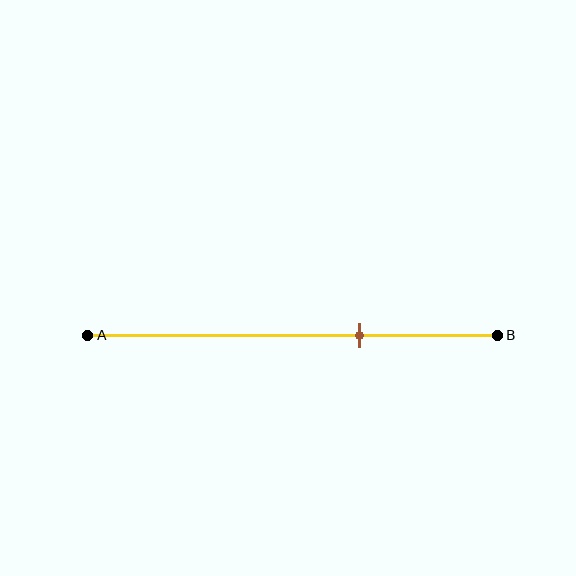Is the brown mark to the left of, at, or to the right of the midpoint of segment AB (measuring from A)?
The brown mark is to the right of the midpoint of segment AB.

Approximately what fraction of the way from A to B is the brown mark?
The brown mark is approximately 65% of the way from A to B.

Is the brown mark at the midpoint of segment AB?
No, the mark is at about 65% from A, not at the 50% midpoint.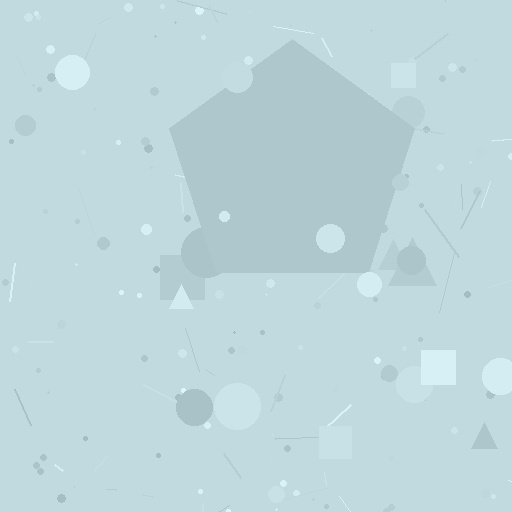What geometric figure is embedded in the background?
A pentagon is embedded in the background.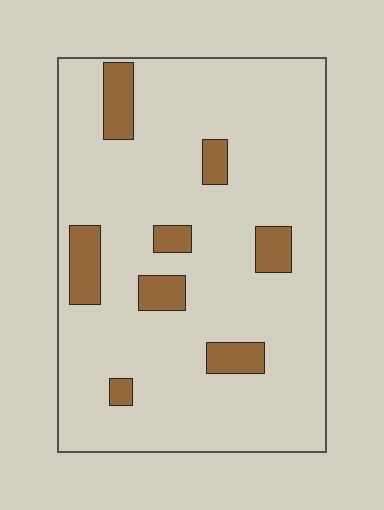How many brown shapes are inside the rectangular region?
8.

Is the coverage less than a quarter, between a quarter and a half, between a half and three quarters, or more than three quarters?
Less than a quarter.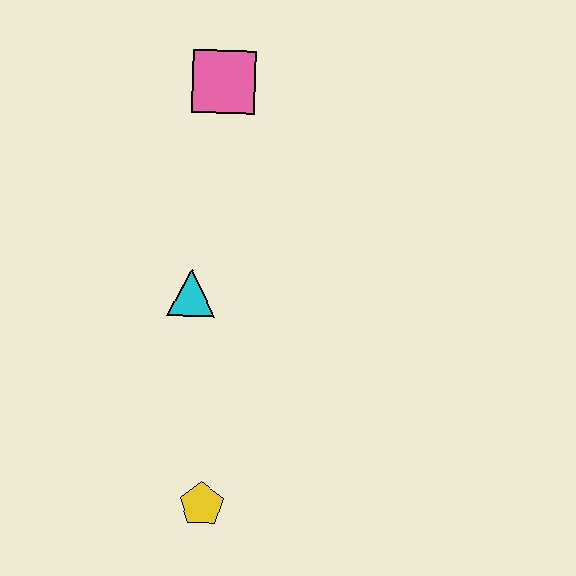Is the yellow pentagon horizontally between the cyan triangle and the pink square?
Yes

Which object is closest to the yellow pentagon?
The cyan triangle is closest to the yellow pentagon.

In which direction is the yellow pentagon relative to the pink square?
The yellow pentagon is below the pink square.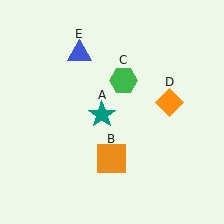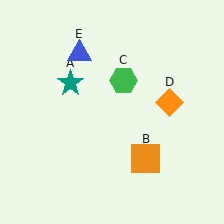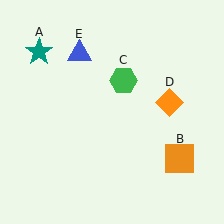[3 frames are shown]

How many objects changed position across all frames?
2 objects changed position: teal star (object A), orange square (object B).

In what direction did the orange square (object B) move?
The orange square (object B) moved right.